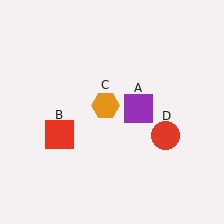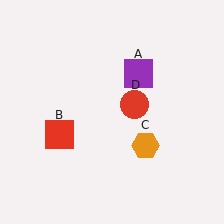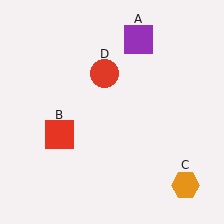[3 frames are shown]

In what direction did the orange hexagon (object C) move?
The orange hexagon (object C) moved down and to the right.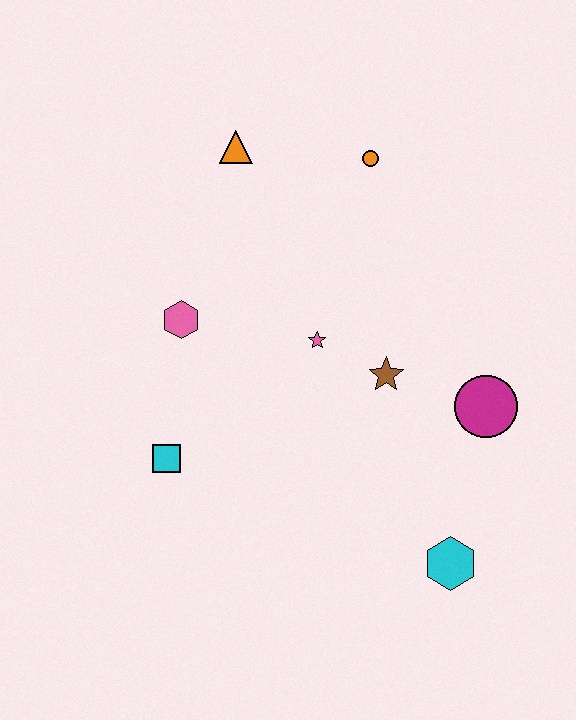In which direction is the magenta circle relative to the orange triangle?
The magenta circle is below the orange triangle.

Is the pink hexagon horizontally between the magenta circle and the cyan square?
Yes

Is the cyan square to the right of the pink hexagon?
No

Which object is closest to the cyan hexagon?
The magenta circle is closest to the cyan hexagon.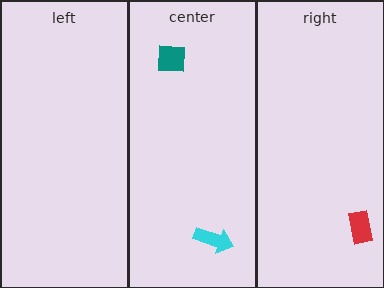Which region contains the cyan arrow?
The center region.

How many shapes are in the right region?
1.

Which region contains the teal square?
The center region.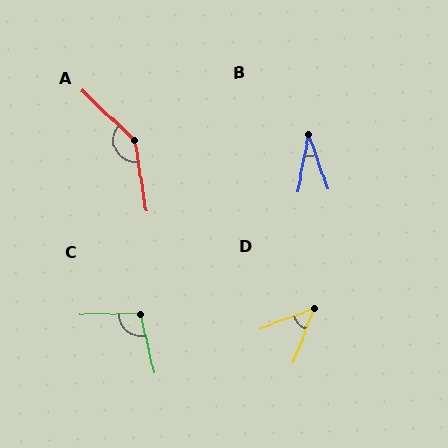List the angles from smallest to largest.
B (31°), D (48°), C (102°), A (143°).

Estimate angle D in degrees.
Approximately 48 degrees.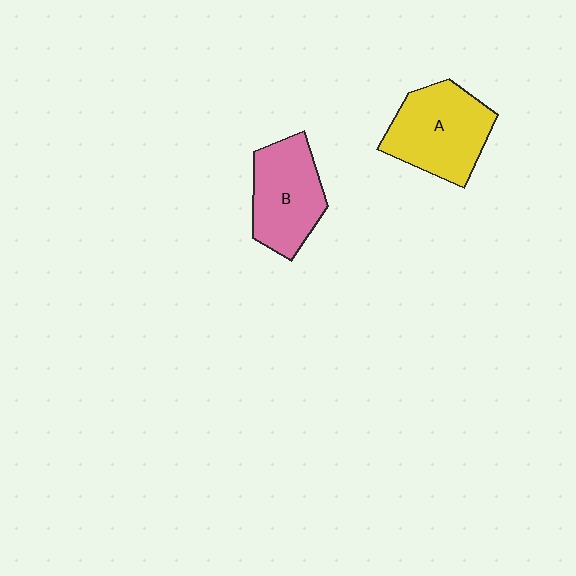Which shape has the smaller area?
Shape B (pink).